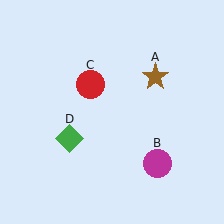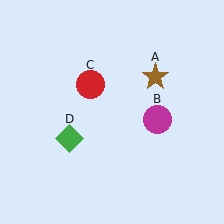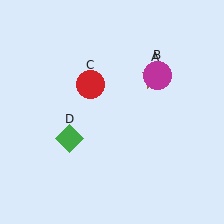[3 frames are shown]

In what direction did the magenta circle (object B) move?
The magenta circle (object B) moved up.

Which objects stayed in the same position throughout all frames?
Brown star (object A) and red circle (object C) and green diamond (object D) remained stationary.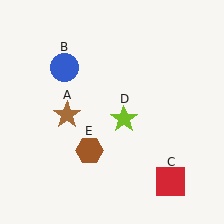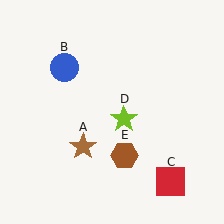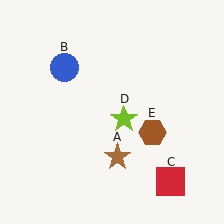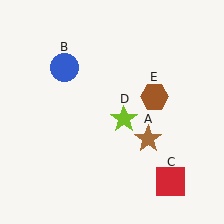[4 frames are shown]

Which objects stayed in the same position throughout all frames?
Blue circle (object B) and red square (object C) and lime star (object D) remained stationary.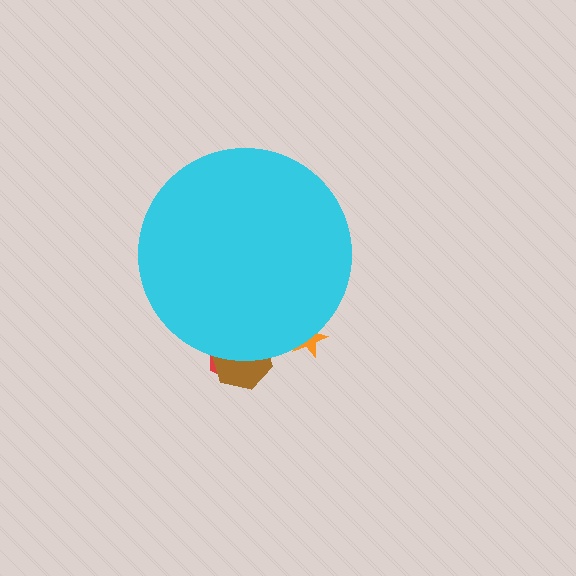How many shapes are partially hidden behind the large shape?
3 shapes are partially hidden.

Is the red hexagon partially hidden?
Yes, the red hexagon is partially hidden behind the cyan circle.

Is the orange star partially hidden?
Yes, the orange star is partially hidden behind the cyan circle.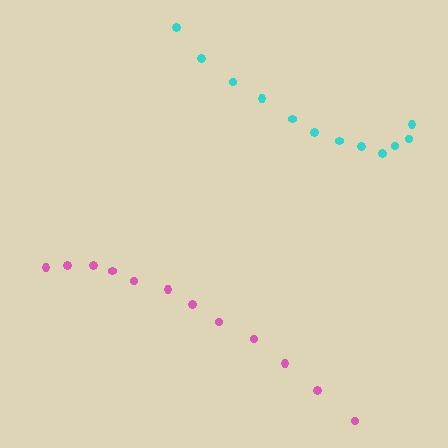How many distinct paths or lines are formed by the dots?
There are 2 distinct paths.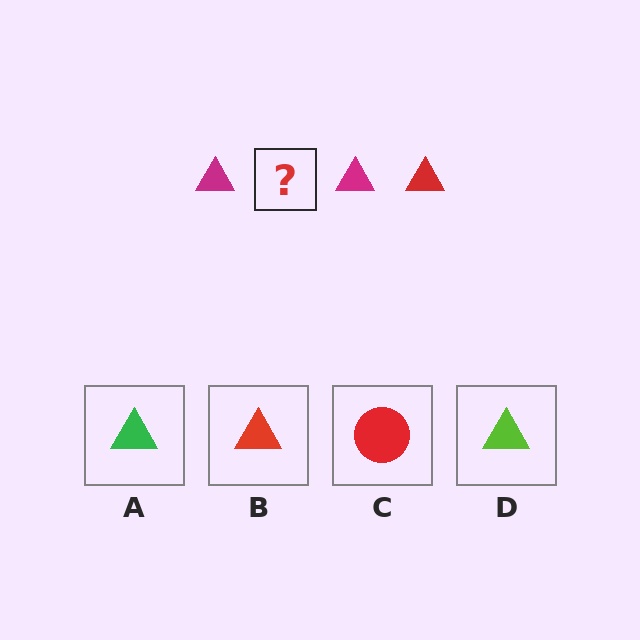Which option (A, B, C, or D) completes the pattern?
B.